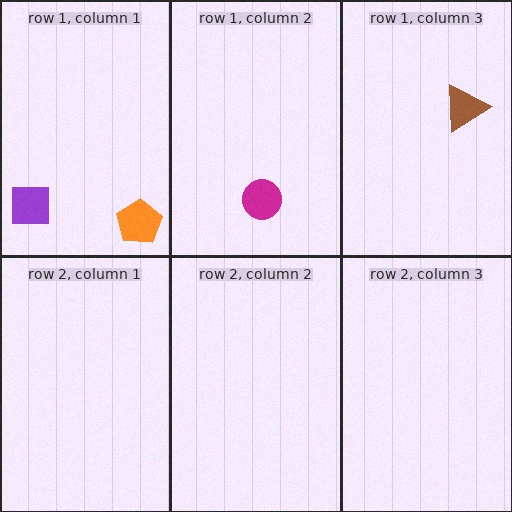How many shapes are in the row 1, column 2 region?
1.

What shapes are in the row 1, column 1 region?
The orange pentagon, the purple square.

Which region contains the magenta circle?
The row 1, column 2 region.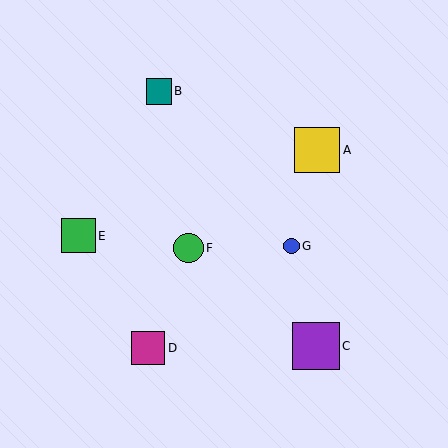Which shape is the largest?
The purple square (labeled C) is the largest.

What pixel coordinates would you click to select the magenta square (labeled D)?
Click at (148, 348) to select the magenta square D.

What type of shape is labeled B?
Shape B is a teal square.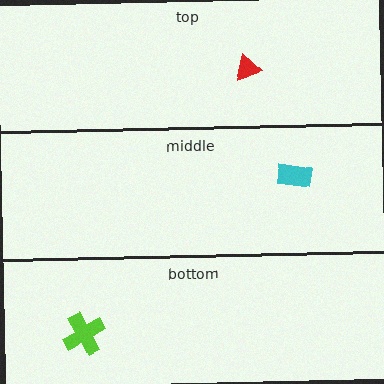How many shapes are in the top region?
1.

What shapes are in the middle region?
The cyan rectangle.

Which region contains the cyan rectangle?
The middle region.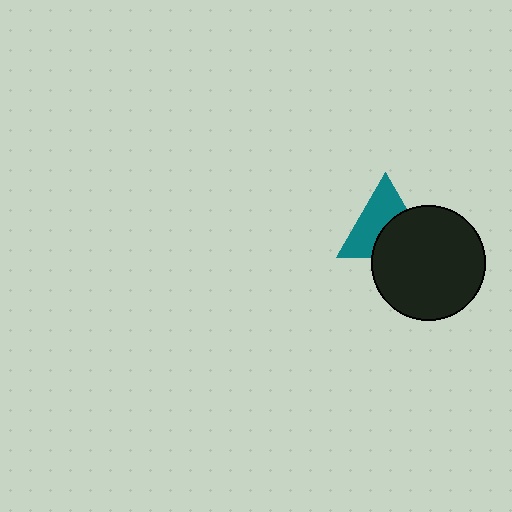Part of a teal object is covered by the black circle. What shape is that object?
It is a triangle.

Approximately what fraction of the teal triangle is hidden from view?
Roughly 45% of the teal triangle is hidden behind the black circle.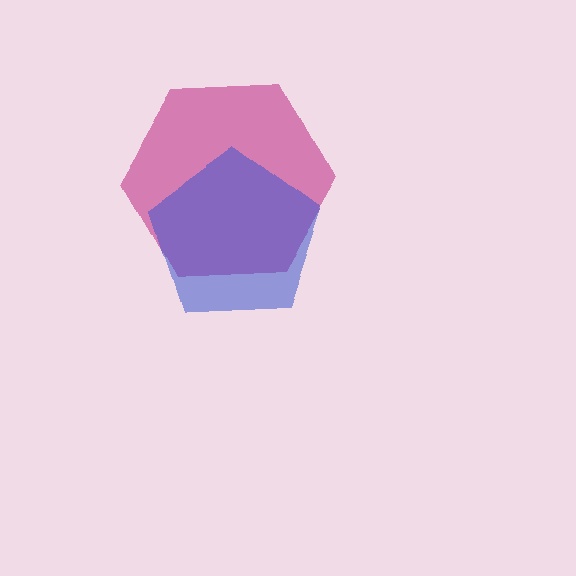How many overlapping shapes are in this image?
There are 2 overlapping shapes in the image.